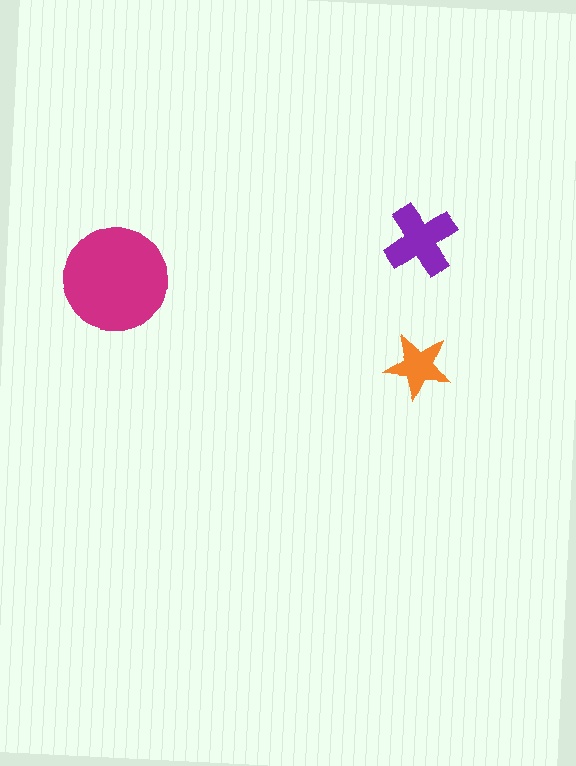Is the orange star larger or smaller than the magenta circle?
Smaller.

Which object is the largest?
The magenta circle.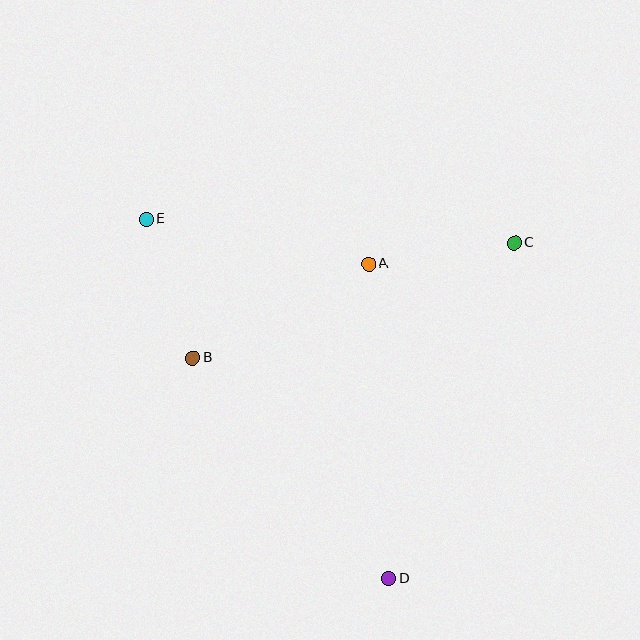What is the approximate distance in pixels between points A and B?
The distance between A and B is approximately 200 pixels.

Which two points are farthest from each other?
Points D and E are farthest from each other.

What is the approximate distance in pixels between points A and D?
The distance between A and D is approximately 315 pixels.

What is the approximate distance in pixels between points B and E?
The distance between B and E is approximately 147 pixels.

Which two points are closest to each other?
Points A and C are closest to each other.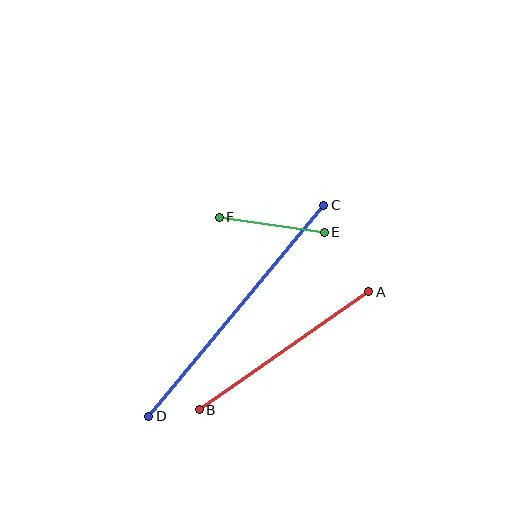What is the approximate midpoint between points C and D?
The midpoint is at approximately (236, 311) pixels.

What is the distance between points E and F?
The distance is approximately 106 pixels.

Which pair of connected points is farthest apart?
Points C and D are farthest apart.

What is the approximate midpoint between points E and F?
The midpoint is at approximately (272, 225) pixels.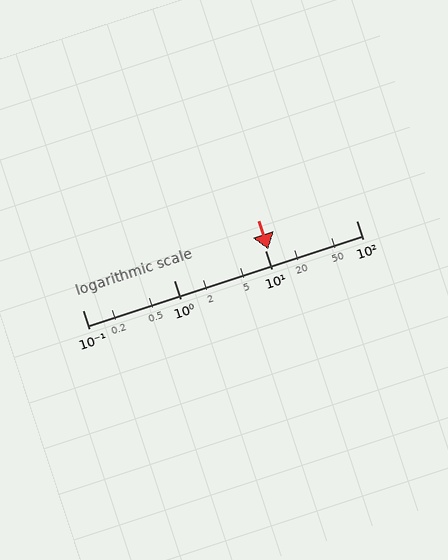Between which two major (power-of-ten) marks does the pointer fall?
The pointer is between 10 and 100.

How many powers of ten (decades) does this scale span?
The scale spans 3 decades, from 0.1 to 100.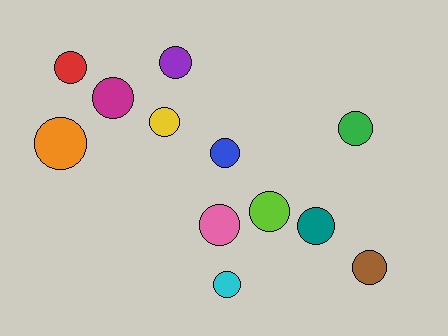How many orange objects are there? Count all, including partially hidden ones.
There is 1 orange object.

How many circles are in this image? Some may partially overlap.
There are 12 circles.